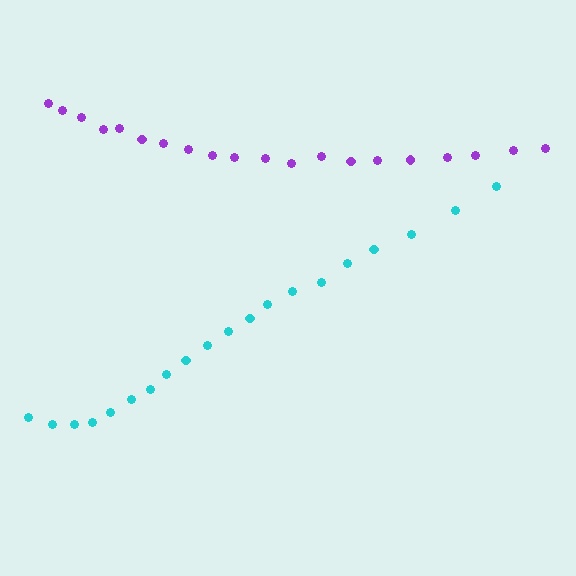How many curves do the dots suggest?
There are 2 distinct paths.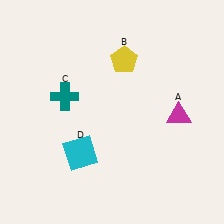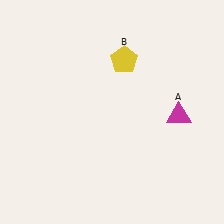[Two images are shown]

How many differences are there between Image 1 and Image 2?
There are 2 differences between the two images.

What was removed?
The teal cross (C), the cyan square (D) were removed in Image 2.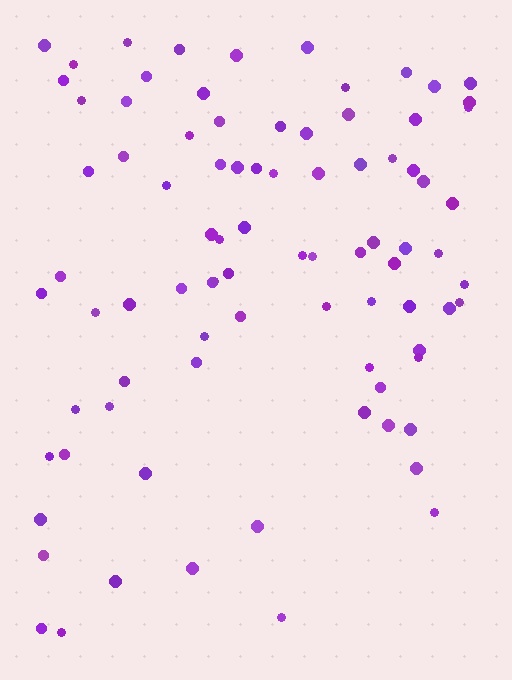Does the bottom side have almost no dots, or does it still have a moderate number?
Still a moderate number, just noticeably fewer than the top.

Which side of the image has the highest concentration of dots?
The top.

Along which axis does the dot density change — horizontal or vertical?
Vertical.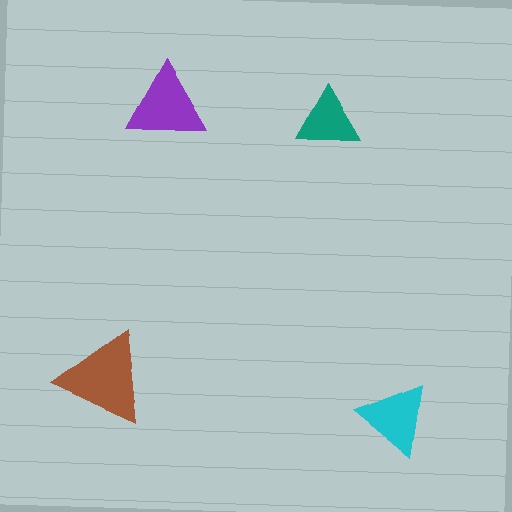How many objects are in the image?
There are 4 objects in the image.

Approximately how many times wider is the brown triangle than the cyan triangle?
About 1.5 times wider.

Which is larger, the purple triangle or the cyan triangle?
The purple one.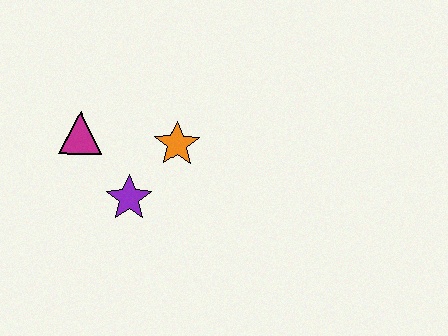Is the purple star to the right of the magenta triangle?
Yes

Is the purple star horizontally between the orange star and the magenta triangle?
Yes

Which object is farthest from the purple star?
The magenta triangle is farthest from the purple star.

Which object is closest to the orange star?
The purple star is closest to the orange star.